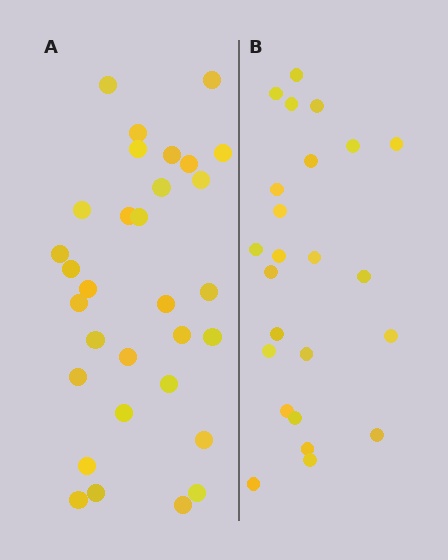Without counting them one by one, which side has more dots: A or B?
Region A (the left region) has more dots.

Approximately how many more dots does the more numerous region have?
Region A has roughly 8 or so more dots than region B.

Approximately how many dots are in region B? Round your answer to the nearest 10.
About 20 dots. (The exact count is 24, which rounds to 20.)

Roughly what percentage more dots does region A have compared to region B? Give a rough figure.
About 30% more.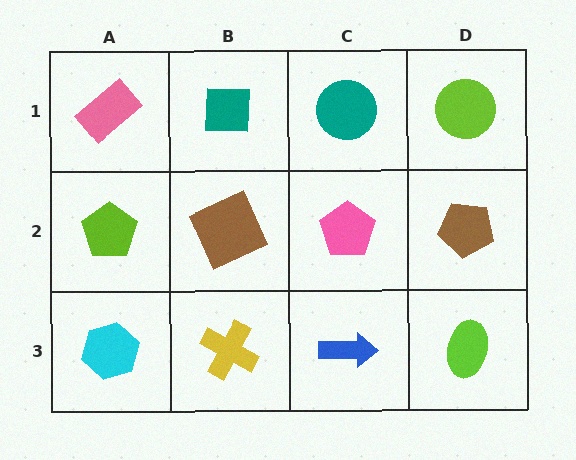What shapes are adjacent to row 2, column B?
A teal square (row 1, column B), a yellow cross (row 3, column B), a lime pentagon (row 2, column A), a pink pentagon (row 2, column C).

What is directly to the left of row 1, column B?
A pink rectangle.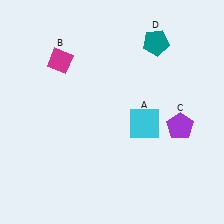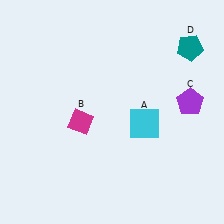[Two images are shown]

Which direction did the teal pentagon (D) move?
The teal pentagon (D) moved right.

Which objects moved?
The objects that moved are: the magenta diamond (B), the purple pentagon (C), the teal pentagon (D).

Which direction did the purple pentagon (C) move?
The purple pentagon (C) moved up.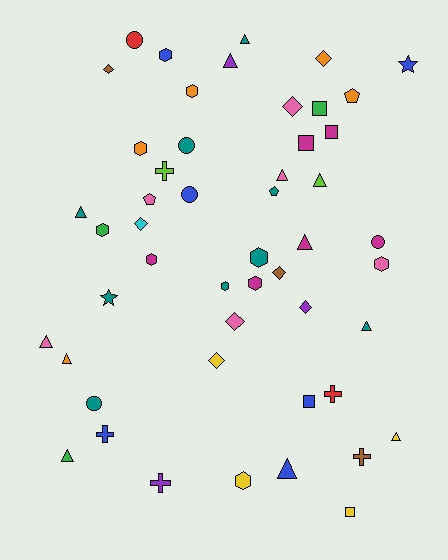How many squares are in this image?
There are 5 squares.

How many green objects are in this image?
There are 3 green objects.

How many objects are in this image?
There are 50 objects.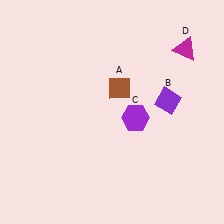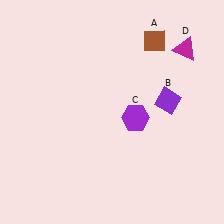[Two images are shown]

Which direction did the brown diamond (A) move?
The brown diamond (A) moved up.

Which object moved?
The brown diamond (A) moved up.